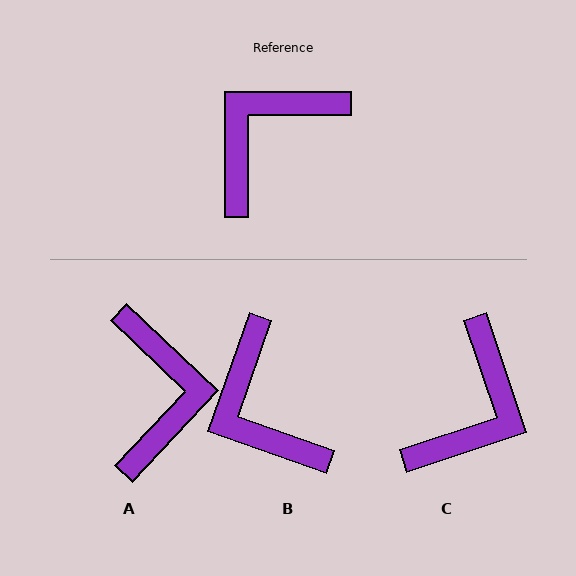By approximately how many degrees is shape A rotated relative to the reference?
Approximately 133 degrees clockwise.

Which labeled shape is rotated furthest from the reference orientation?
C, about 161 degrees away.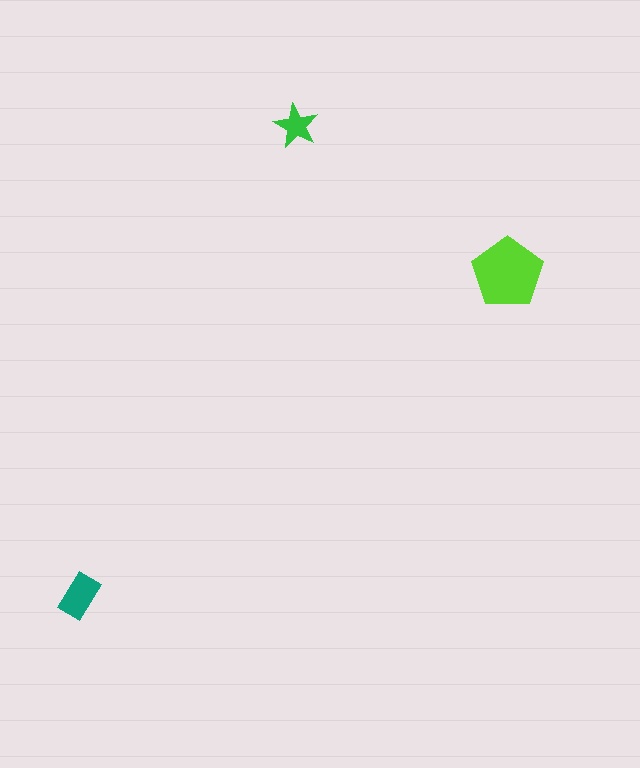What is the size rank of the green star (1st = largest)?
3rd.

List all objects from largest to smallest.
The lime pentagon, the teal rectangle, the green star.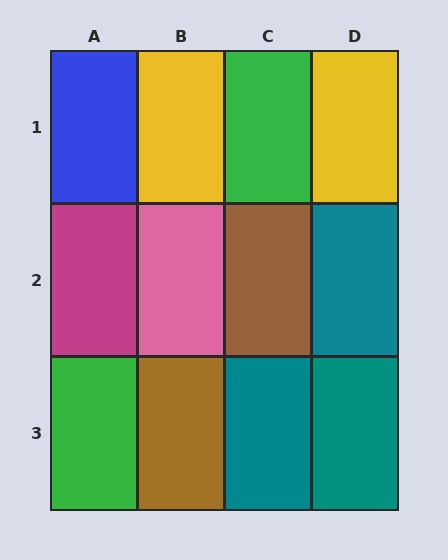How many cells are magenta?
1 cell is magenta.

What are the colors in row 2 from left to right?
Magenta, pink, brown, teal.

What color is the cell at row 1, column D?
Yellow.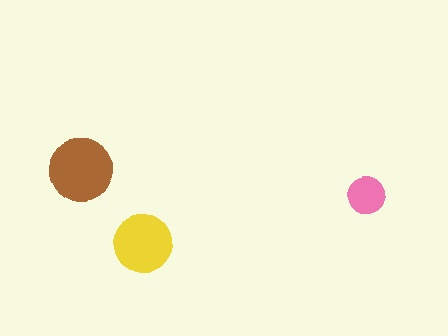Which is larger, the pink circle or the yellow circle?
The yellow one.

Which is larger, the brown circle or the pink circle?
The brown one.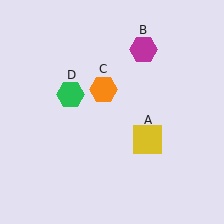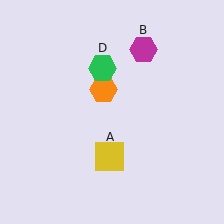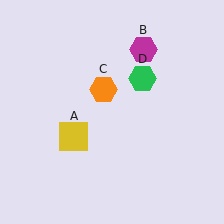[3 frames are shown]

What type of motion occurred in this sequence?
The yellow square (object A), green hexagon (object D) rotated clockwise around the center of the scene.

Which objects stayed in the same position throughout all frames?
Magenta hexagon (object B) and orange hexagon (object C) remained stationary.